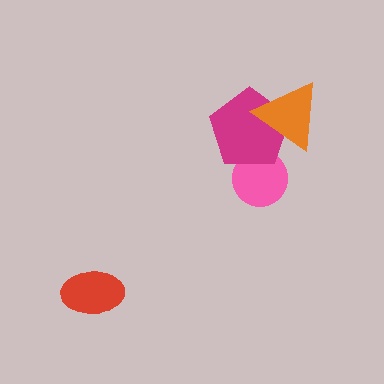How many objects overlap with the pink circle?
1 object overlaps with the pink circle.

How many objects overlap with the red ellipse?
0 objects overlap with the red ellipse.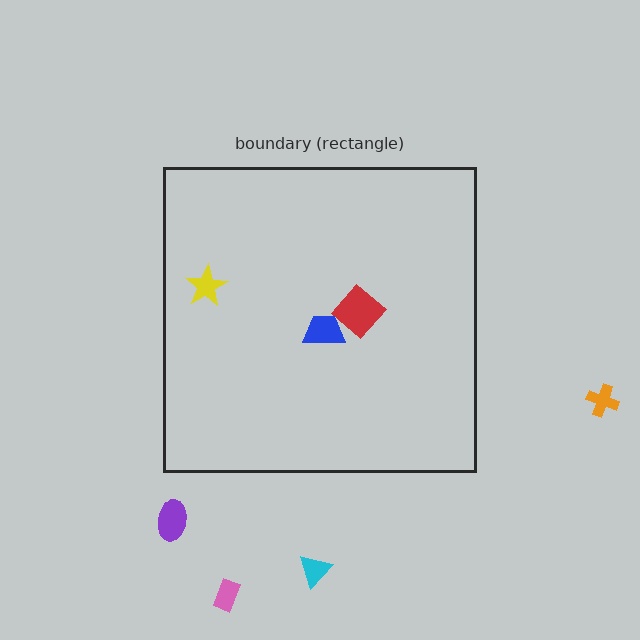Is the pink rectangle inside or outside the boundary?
Outside.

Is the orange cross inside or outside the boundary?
Outside.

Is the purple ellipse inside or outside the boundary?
Outside.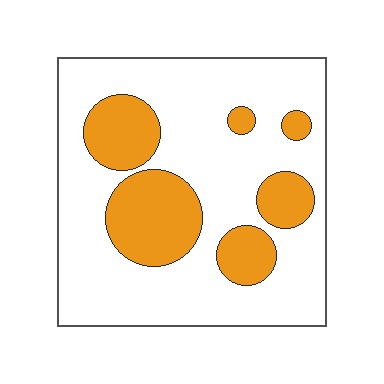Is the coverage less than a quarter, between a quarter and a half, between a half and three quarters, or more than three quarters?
Between a quarter and a half.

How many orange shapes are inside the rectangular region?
6.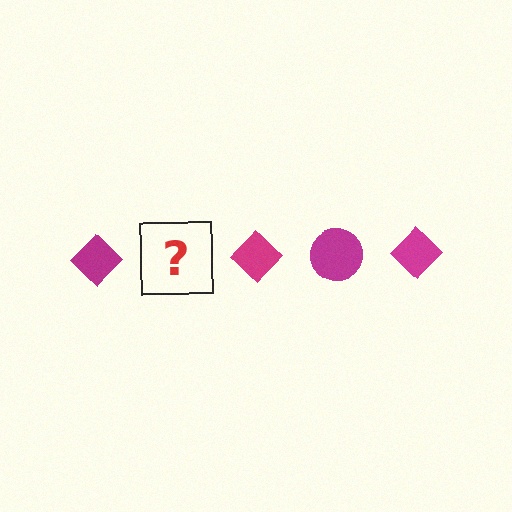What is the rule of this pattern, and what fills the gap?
The rule is that the pattern cycles through diamond, circle shapes in magenta. The gap should be filled with a magenta circle.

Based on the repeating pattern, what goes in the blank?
The blank should be a magenta circle.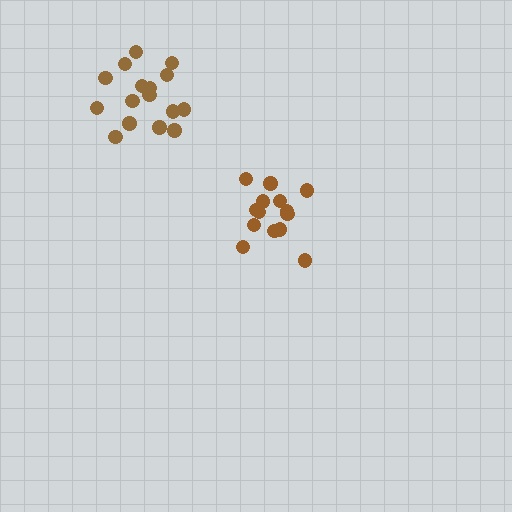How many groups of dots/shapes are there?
There are 2 groups.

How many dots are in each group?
Group 1: 14 dots, Group 2: 16 dots (30 total).